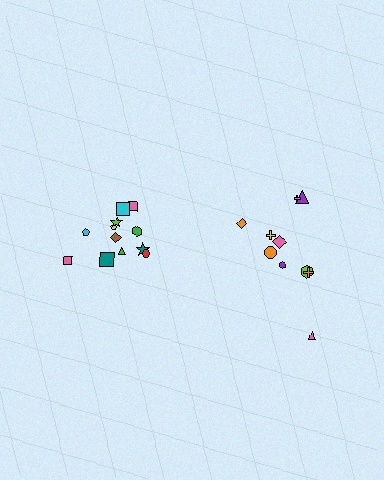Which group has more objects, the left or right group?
The left group.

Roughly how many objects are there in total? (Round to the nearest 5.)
Roughly 20 objects in total.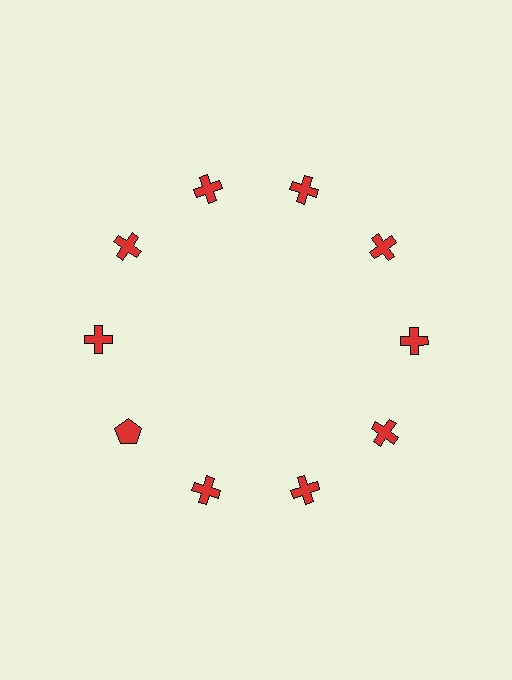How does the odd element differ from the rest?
It has a different shape: pentagon instead of cross.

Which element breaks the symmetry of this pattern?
The red pentagon at roughly the 8 o'clock position breaks the symmetry. All other shapes are red crosses.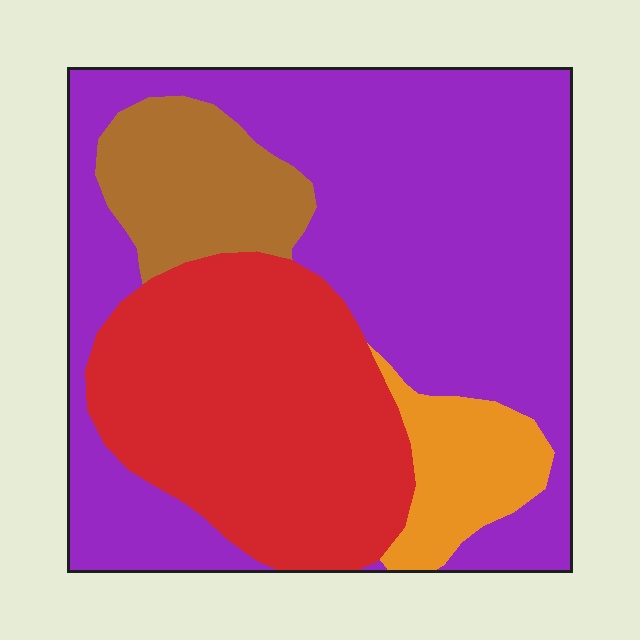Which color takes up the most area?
Purple, at roughly 50%.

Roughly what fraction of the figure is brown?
Brown covers 11% of the figure.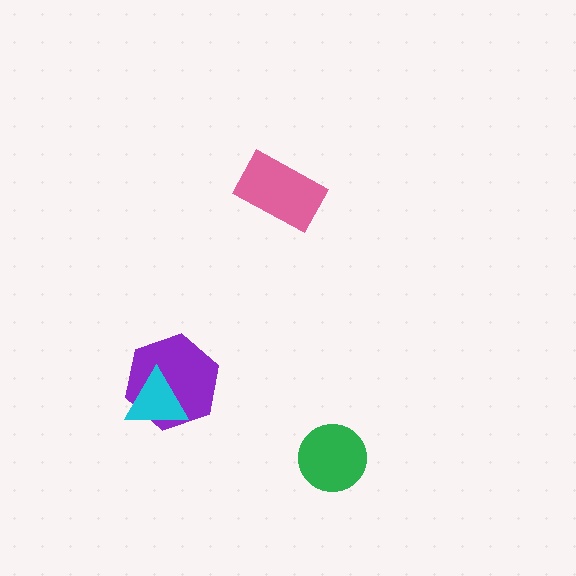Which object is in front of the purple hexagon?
The cyan triangle is in front of the purple hexagon.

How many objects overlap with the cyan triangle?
1 object overlaps with the cyan triangle.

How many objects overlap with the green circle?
0 objects overlap with the green circle.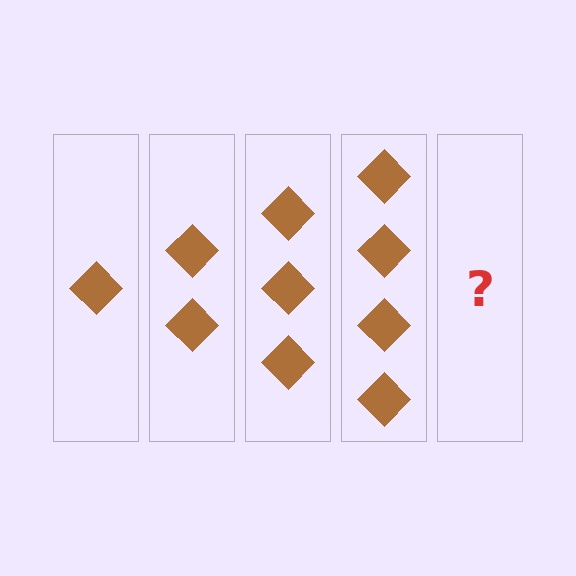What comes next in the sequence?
The next element should be 5 diamonds.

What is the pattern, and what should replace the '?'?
The pattern is that each step adds one more diamond. The '?' should be 5 diamonds.